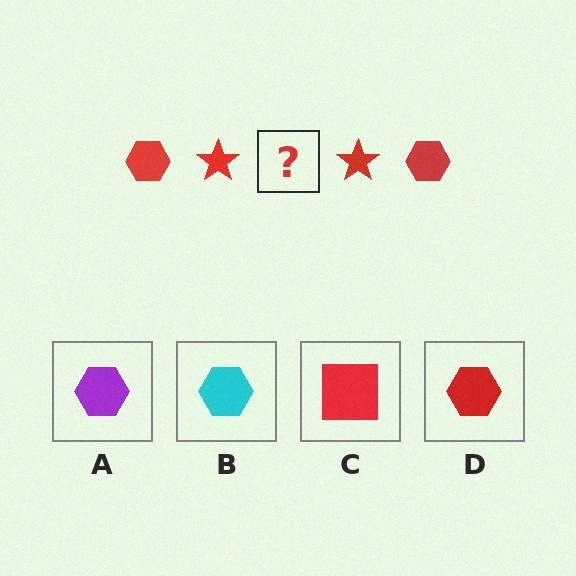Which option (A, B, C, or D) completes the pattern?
D.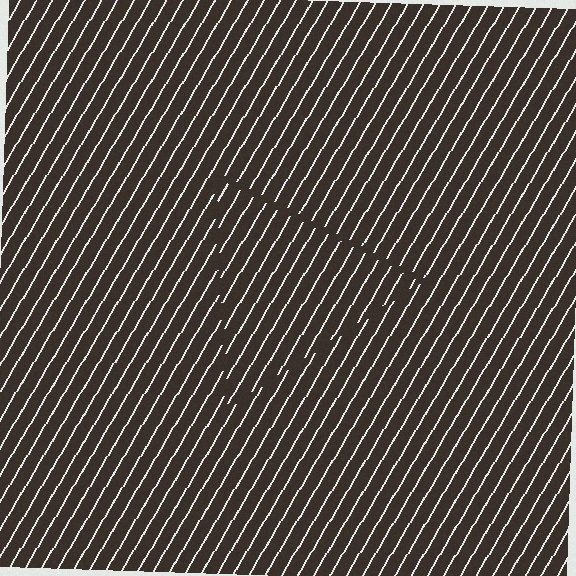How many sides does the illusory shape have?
3 sides — the line-ends trace a triangle.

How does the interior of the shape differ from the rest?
The interior of the shape contains the same grating, shifted by half a period — the contour is defined by the phase discontinuity where line-ends from the inner and outer gratings abut.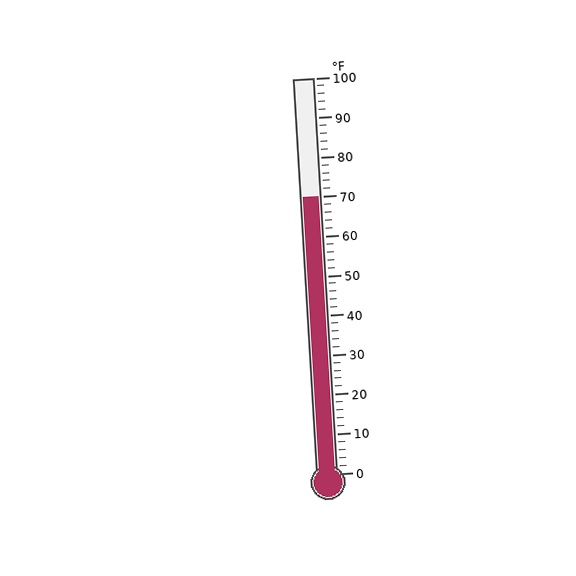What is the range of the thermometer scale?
The thermometer scale ranges from 0°F to 100°F.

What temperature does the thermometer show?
The thermometer shows approximately 70°F.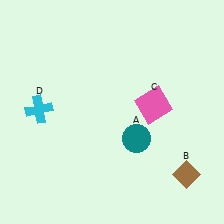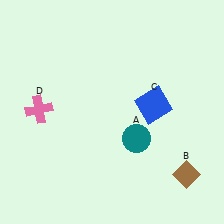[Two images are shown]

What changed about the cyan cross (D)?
In Image 1, D is cyan. In Image 2, it changed to pink.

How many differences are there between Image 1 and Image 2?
There are 2 differences between the two images.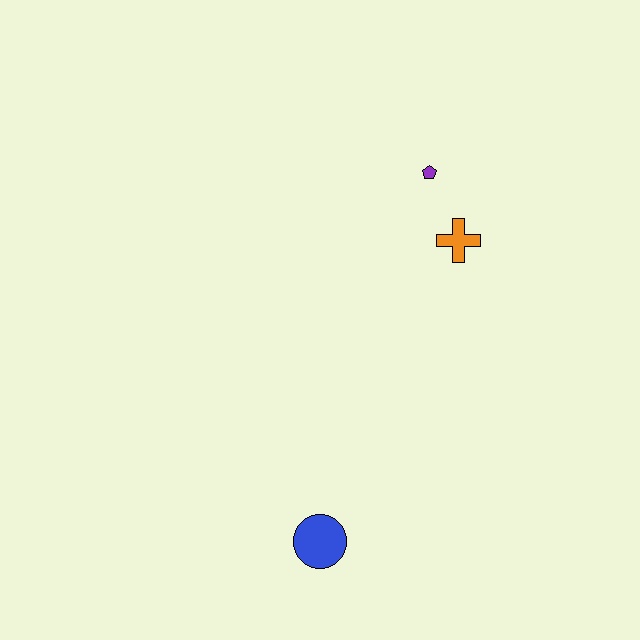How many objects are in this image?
There are 3 objects.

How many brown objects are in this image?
There are no brown objects.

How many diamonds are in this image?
There are no diamonds.